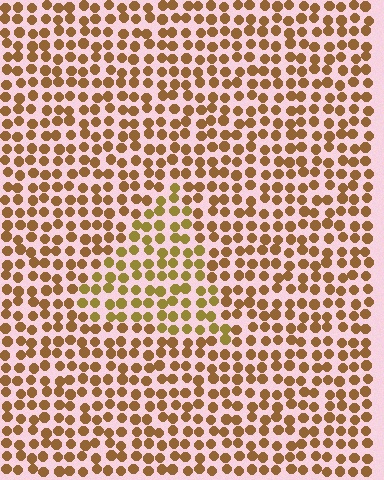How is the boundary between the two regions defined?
The boundary is defined purely by a slight shift in hue (about 23 degrees). Spacing, size, and orientation are identical on both sides.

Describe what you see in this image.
The image is filled with small brown elements in a uniform arrangement. A triangle-shaped region is visible where the elements are tinted to a slightly different hue, forming a subtle color boundary.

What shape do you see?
I see a triangle.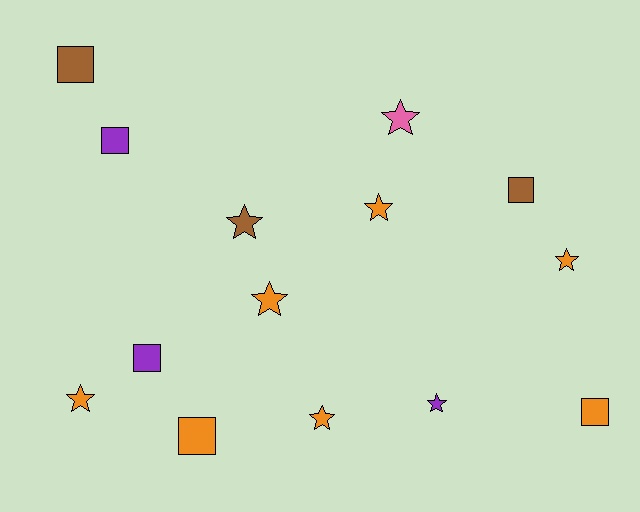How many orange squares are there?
There are 2 orange squares.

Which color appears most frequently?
Orange, with 7 objects.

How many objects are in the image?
There are 14 objects.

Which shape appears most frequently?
Star, with 8 objects.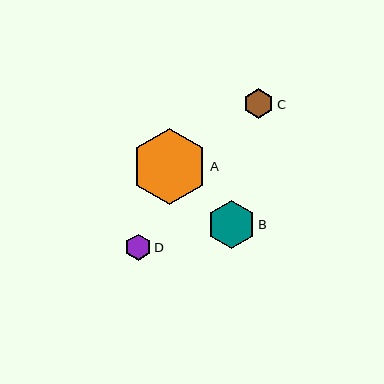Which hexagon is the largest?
Hexagon A is the largest with a size of approximately 76 pixels.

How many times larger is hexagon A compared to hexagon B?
Hexagon A is approximately 1.6 times the size of hexagon B.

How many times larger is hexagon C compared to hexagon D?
Hexagon C is approximately 1.1 times the size of hexagon D.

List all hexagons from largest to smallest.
From largest to smallest: A, B, C, D.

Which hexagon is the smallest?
Hexagon D is the smallest with a size of approximately 26 pixels.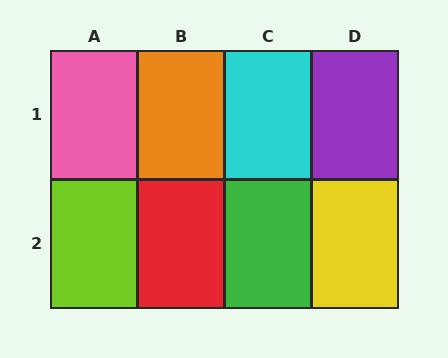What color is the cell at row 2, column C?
Green.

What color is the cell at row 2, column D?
Yellow.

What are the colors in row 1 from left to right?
Pink, orange, cyan, purple.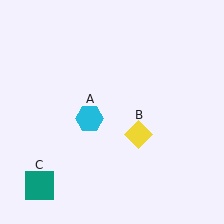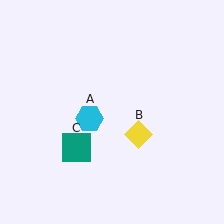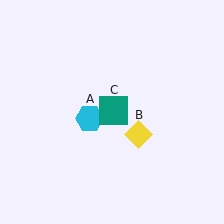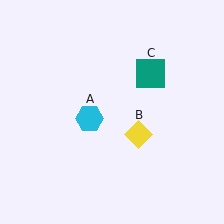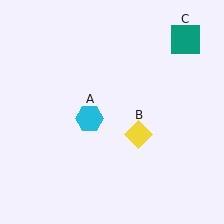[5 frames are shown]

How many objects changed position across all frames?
1 object changed position: teal square (object C).